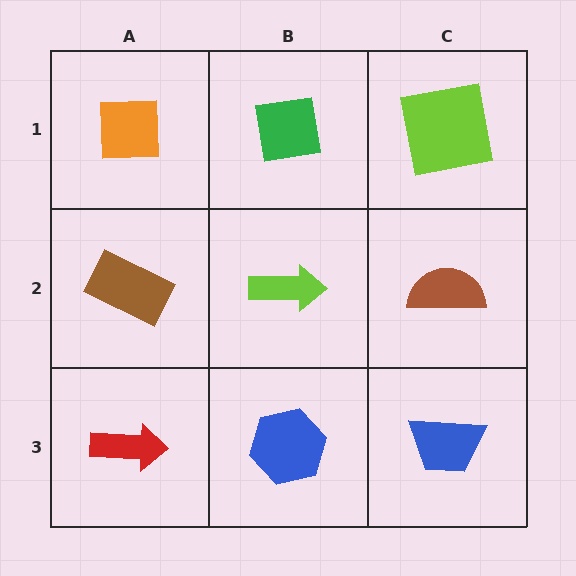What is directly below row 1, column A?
A brown rectangle.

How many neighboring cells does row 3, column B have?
3.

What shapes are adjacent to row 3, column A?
A brown rectangle (row 2, column A), a blue hexagon (row 3, column B).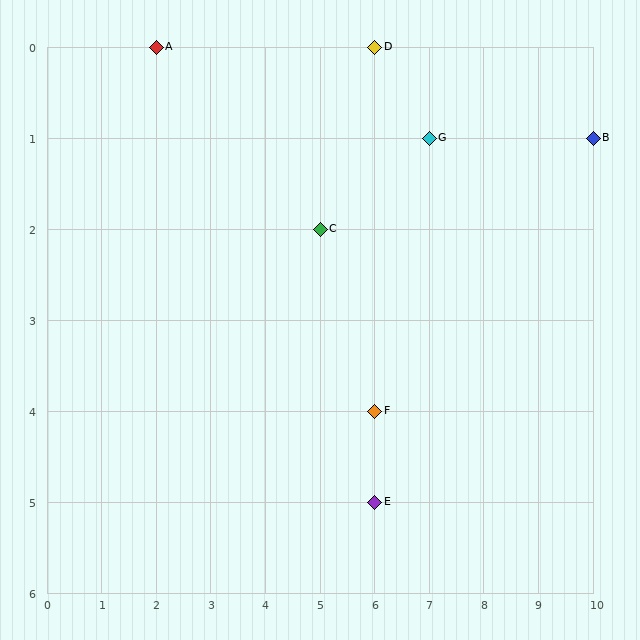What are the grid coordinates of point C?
Point C is at grid coordinates (5, 2).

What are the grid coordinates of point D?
Point D is at grid coordinates (6, 0).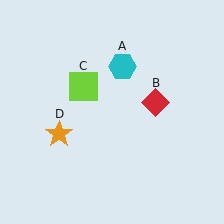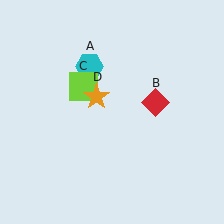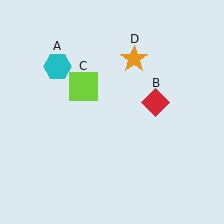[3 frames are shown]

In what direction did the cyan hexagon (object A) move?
The cyan hexagon (object A) moved left.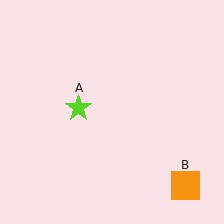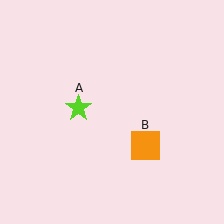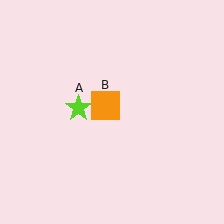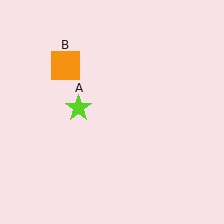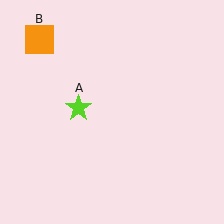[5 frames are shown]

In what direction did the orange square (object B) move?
The orange square (object B) moved up and to the left.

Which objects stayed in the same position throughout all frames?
Lime star (object A) remained stationary.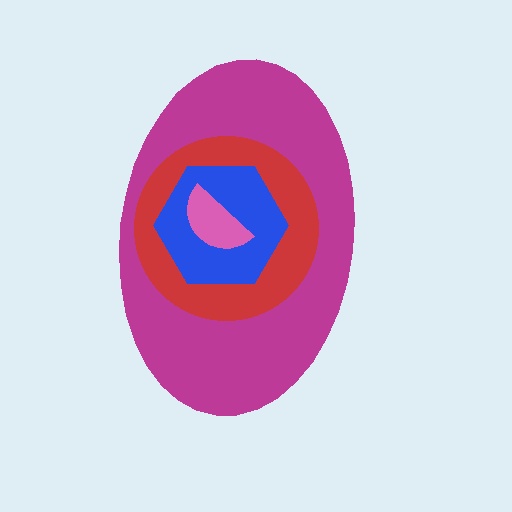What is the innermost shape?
The pink semicircle.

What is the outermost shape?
The magenta ellipse.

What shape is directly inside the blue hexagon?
The pink semicircle.